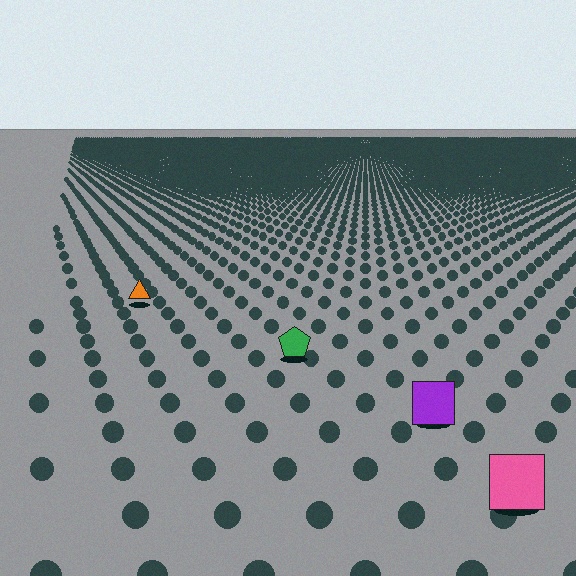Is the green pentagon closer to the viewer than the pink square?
No. The pink square is closer — you can tell from the texture gradient: the ground texture is coarser near it.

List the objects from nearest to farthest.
From nearest to farthest: the pink square, the purple square, the green pentagon, the orange triangle.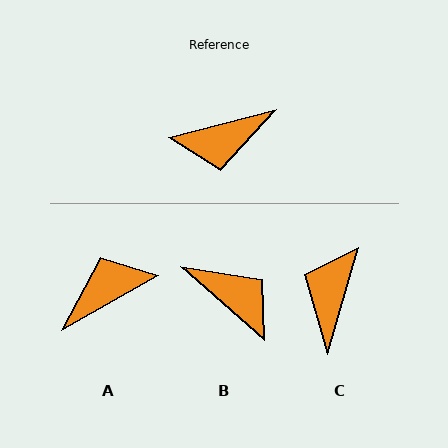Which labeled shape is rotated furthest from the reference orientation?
A, about 165 degrees away.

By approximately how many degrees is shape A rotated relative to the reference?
Approximately 165 degrees clockwise.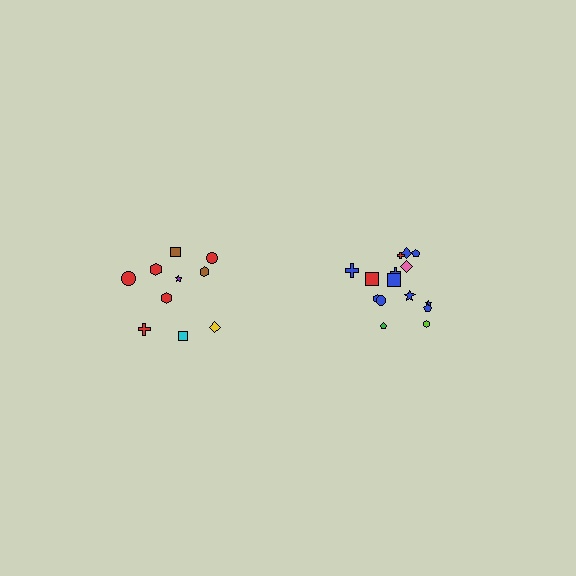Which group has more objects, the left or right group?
The right group.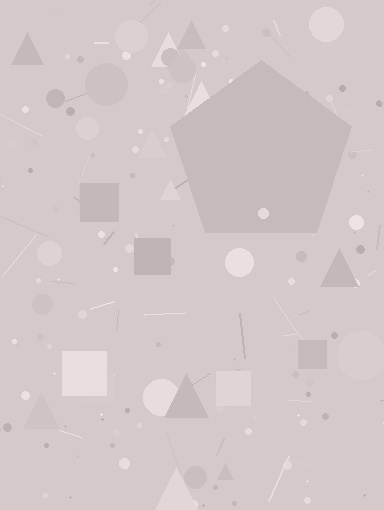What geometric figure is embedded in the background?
A pentagon is embedded in the background.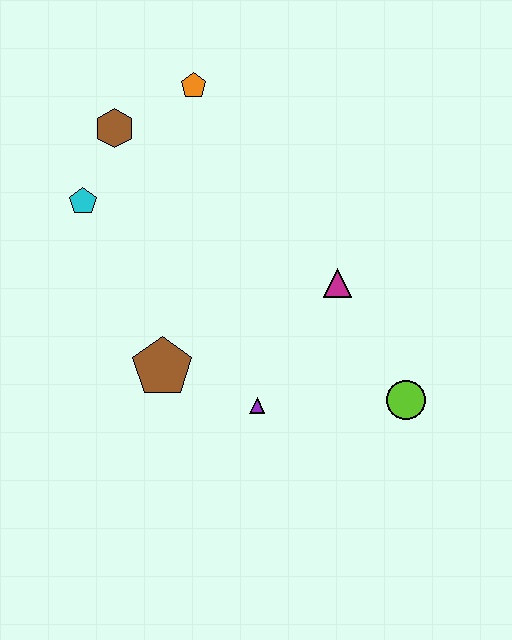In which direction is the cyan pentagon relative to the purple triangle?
The cyan pentagon is above the purple triangle.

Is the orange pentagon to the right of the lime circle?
No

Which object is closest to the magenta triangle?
The lime circle is closest to the magenta triangle.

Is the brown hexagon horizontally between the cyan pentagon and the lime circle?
Yes